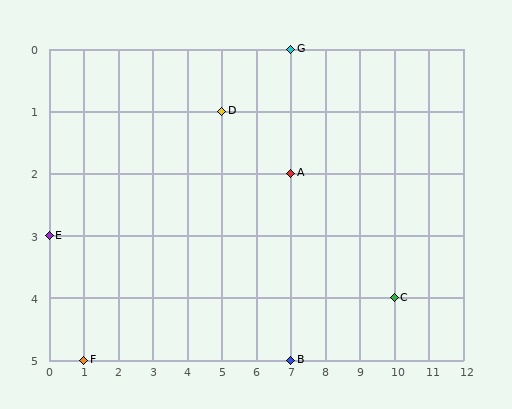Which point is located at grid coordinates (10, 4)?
Point C is at (10, 4).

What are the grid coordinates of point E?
Point E is at grid coordinates (0, 3).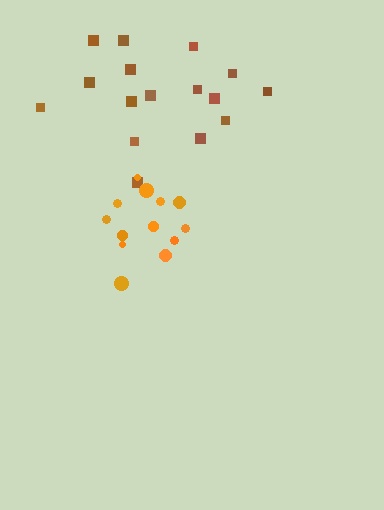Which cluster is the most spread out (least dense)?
Brown.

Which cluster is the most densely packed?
Orange.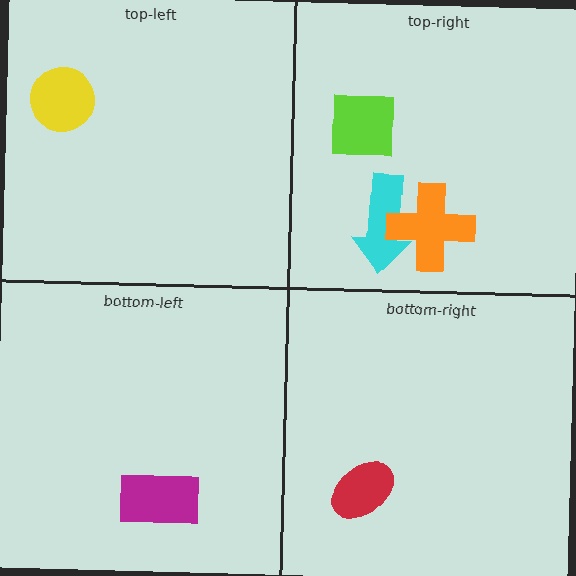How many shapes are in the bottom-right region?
1.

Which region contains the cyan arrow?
The top-right region.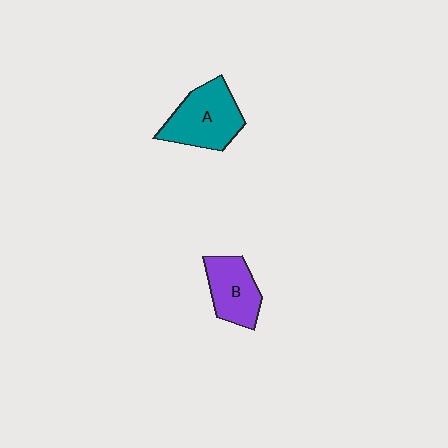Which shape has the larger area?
Shape A (teal).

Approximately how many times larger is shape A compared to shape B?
Approximately 1.3 times.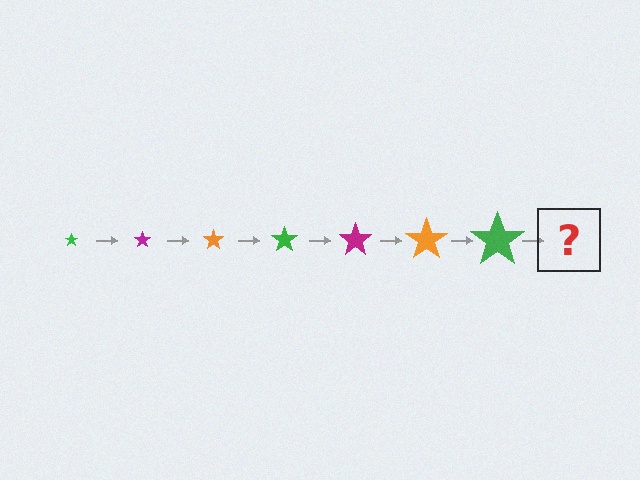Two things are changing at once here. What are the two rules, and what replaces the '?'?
The two rules are that the star grows larger each step and the color cycles through green, magenta, and orange. The '?' should be a magenta star, larger than the previous one.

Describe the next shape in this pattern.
It should be a magenta star, larger than the previous one.